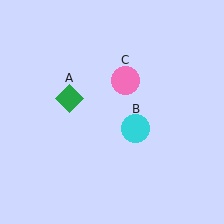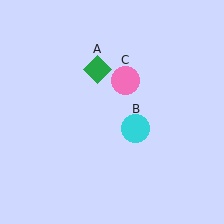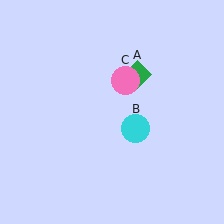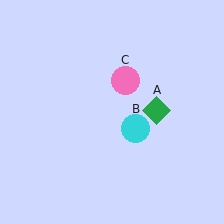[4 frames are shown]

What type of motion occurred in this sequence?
The green diamond (object A) rotated clockwise around the center of the scene.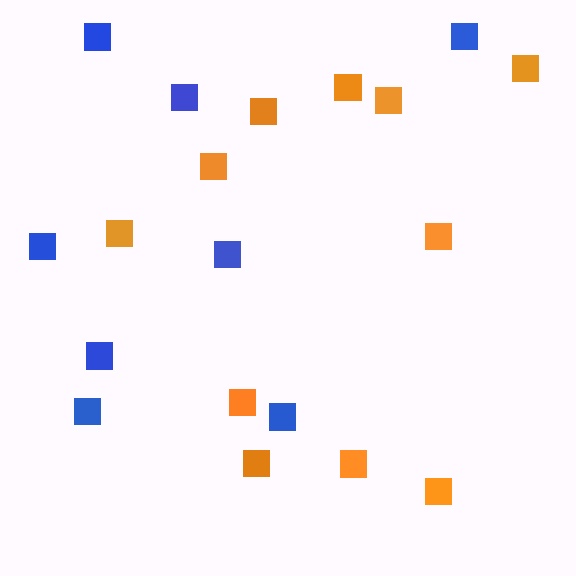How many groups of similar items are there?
There are 2 groups: one group of orange squares (11) and one group of blue squares (8).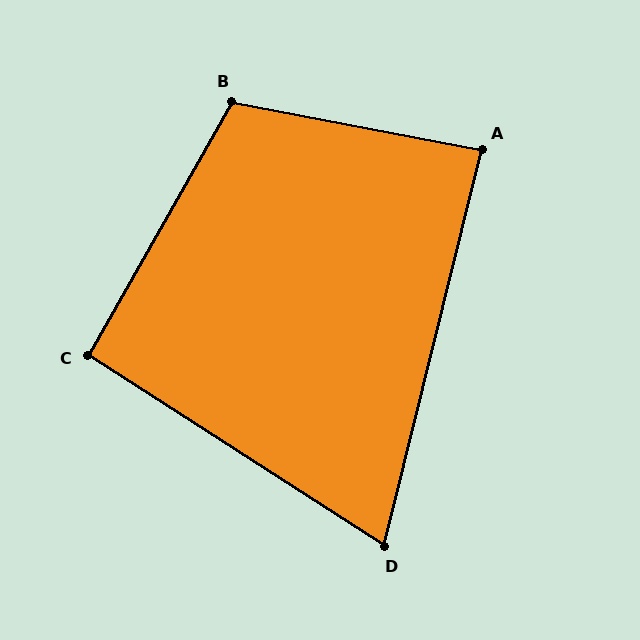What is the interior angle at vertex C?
Approximately 93 degrees (approximately right).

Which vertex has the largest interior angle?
B, at approximately 109 degrees.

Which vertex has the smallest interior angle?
D, at approximately 71 degrees.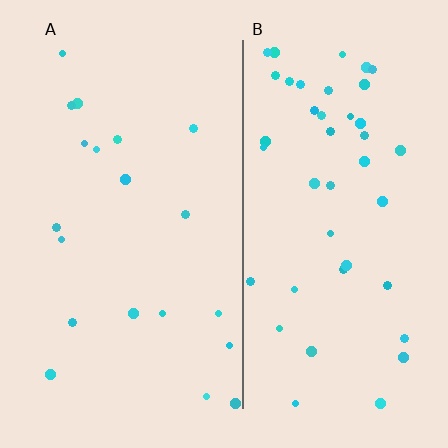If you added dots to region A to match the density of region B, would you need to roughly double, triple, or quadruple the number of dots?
Approximately double.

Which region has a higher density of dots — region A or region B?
B (the right).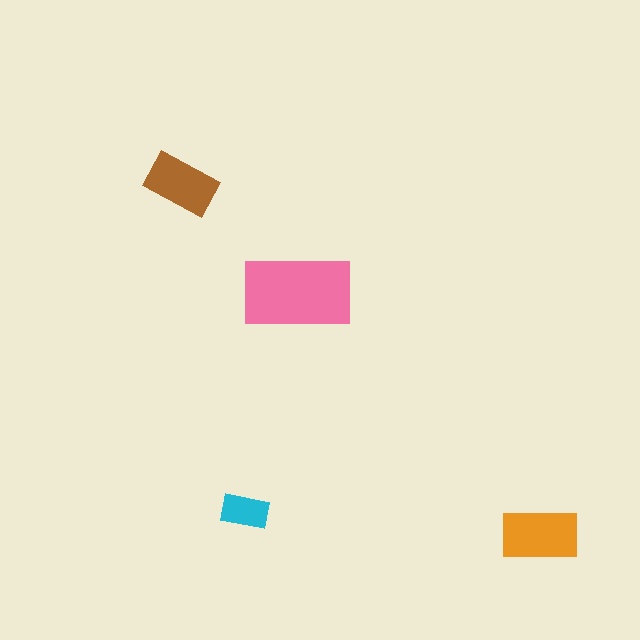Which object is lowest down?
The orange rectangle is bottommost.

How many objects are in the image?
There are 4 objects in the image.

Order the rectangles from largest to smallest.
the pink one, the orange one, the brown one, the cyan one.